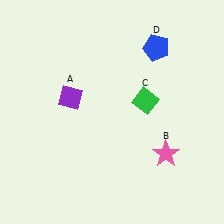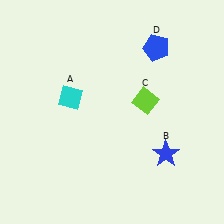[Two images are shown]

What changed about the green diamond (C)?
In Image 1, C is green. In Image 2, it changed to lime.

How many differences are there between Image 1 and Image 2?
There are 3 differences between the two images.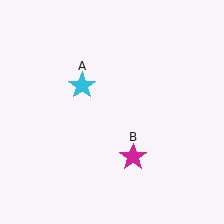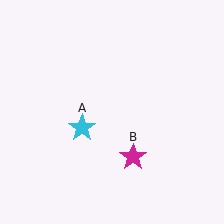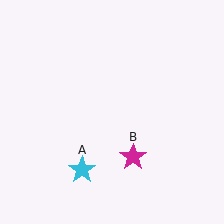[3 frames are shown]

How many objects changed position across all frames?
1 object changed position: cyan star (object A).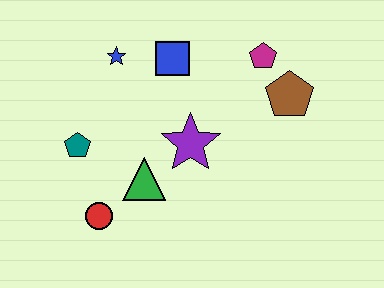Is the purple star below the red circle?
No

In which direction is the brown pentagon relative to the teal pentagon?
The brown pentagon is to the right of the teal pentagon.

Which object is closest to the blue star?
The blue square is closest to the blue star.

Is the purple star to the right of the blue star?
Yes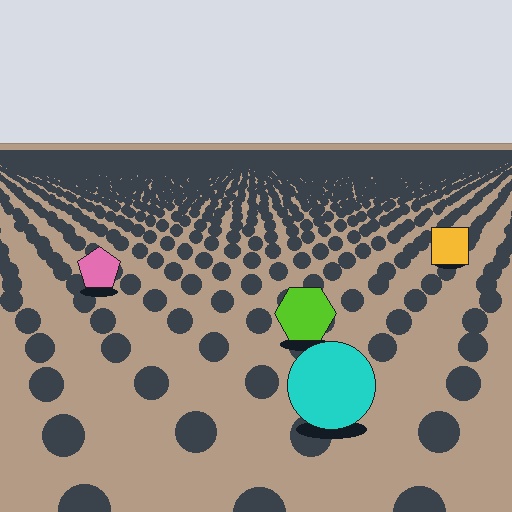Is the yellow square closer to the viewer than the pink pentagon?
No. The pink pentagon is closer — you can tell from the texture gradient: the ground texture is coarser near it.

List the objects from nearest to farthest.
From nearest to farthest: the cyan circle, the lime hexagon, the pink pentagon, the yellow square.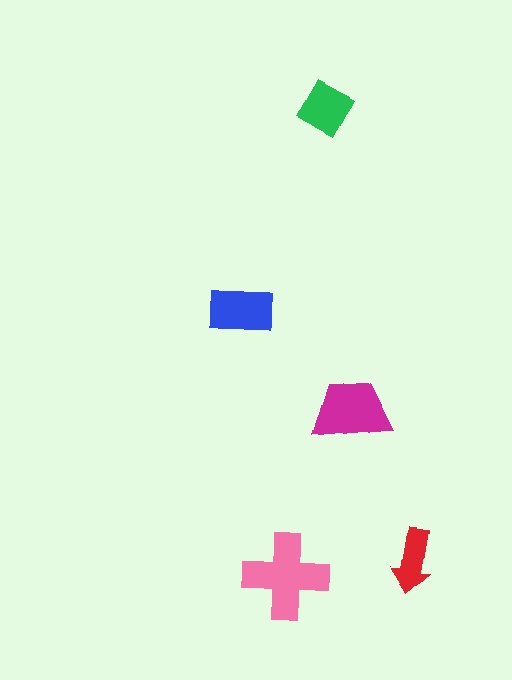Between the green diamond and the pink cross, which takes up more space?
The pink cross.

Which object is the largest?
The pink cross.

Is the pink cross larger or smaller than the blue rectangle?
Larger.